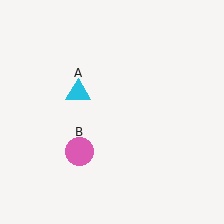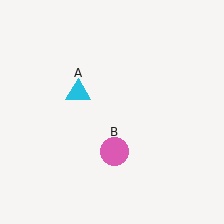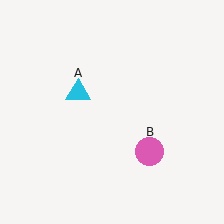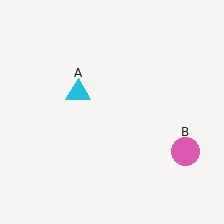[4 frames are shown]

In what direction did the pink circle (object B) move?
The pink circle (object B) moved right.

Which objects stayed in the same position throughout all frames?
Cyan triangle (object A) remained stationary.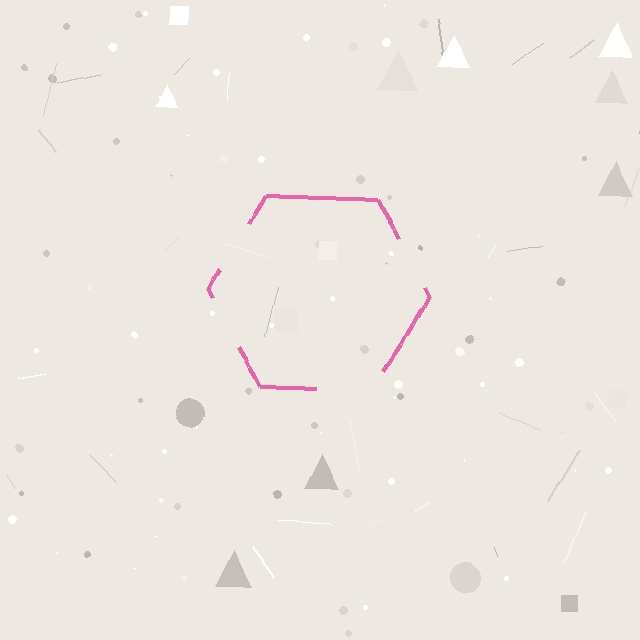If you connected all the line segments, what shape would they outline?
They would outline a hexagon.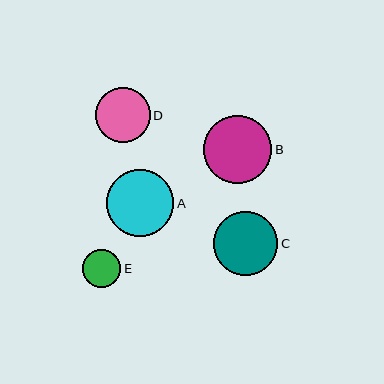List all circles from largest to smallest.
From largest to smallest: B, A, C, D, E.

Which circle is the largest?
Circle B is the largest with a size of approximately 68 pixels.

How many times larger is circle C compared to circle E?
Circle C is approximately 1.7 times the size of circle E.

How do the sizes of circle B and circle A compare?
Circle B and circle A are approximately the same size.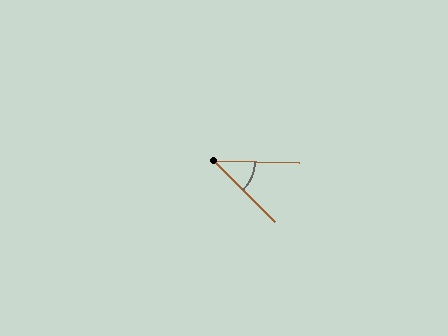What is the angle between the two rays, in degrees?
Approximately 44 degrees.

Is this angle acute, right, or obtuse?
It is acute.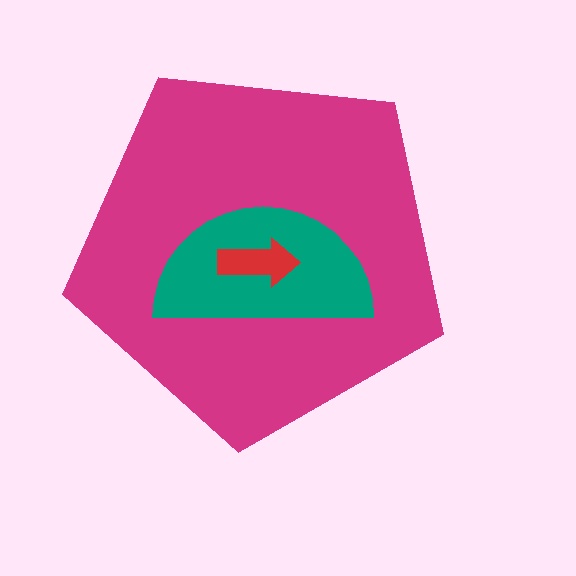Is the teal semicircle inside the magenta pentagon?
Yes.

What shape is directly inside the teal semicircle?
The red arrow.